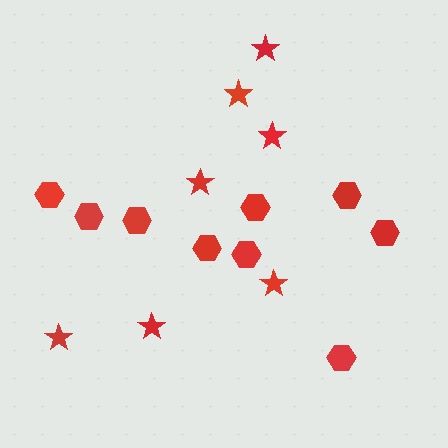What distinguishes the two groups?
There are 2 groups: one group of hexagons (9) and one group of stars (7).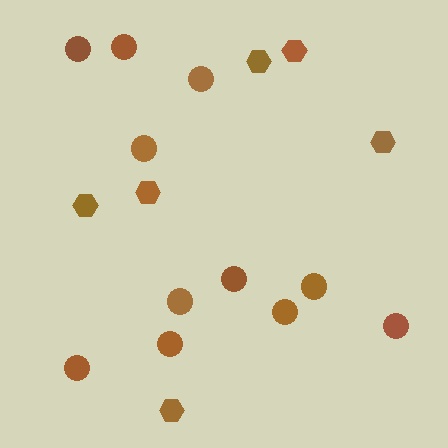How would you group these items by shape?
There are 2 groups: one group of hexagons (6) and one group of circles (11).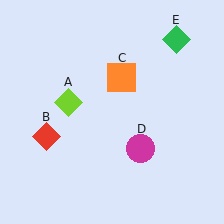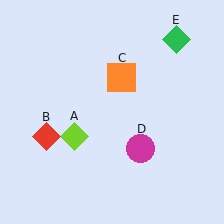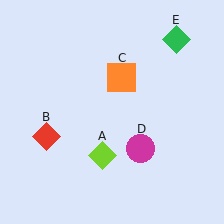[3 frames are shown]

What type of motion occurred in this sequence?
The lime diamond (object A) rotated counterclockwise around the center of the scene.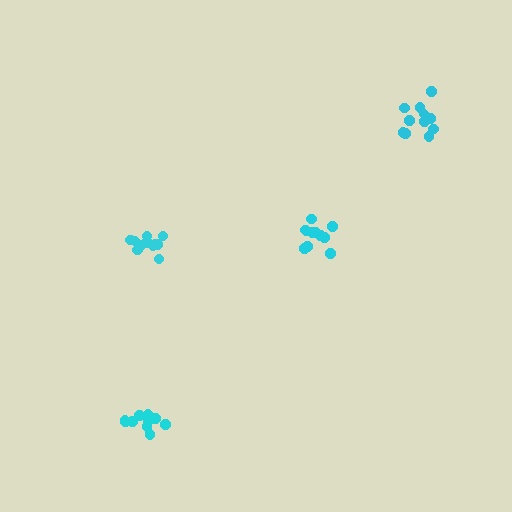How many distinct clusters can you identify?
There are 4 distinct clusters.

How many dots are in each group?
Group 1: 10 dots, Group 2: 12 dots, Group 3: 11 dots, Group 4: 11 dots (44 total).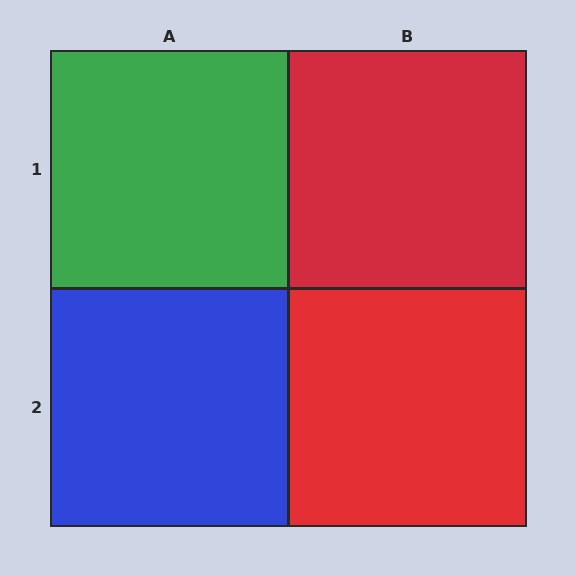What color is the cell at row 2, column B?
Red.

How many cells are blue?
1 cell is blue.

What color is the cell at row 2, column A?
Blue.